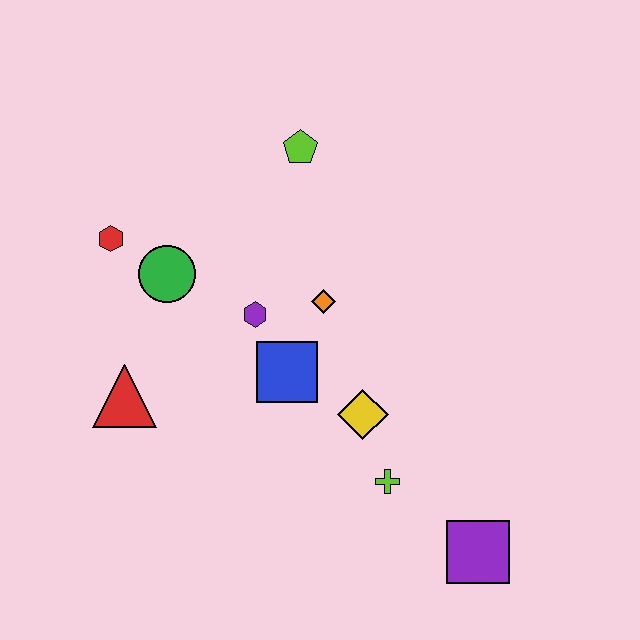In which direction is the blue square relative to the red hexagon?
The blue square is to the right of the red hexagon.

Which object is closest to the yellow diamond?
The lime cross is closest to the yellow diamond.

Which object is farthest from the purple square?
The red hexagon is farthest from the purple square.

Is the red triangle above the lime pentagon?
No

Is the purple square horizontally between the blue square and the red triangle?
No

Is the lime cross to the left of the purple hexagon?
No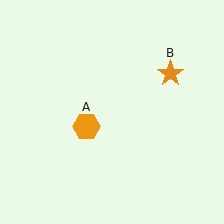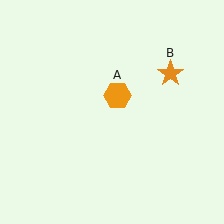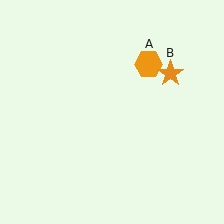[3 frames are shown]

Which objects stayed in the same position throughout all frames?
Orange star (object B) remained stationary.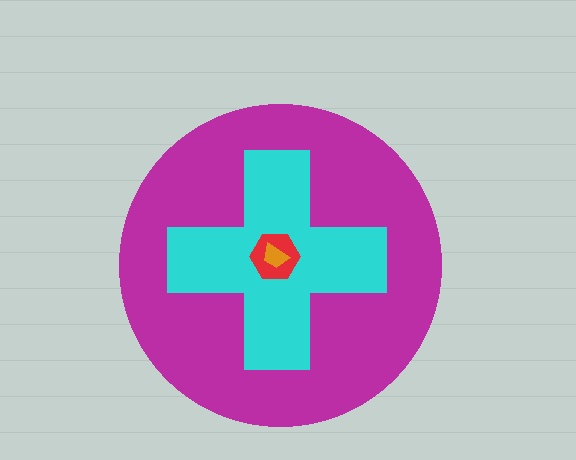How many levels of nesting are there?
4.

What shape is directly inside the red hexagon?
The orange trapezoid.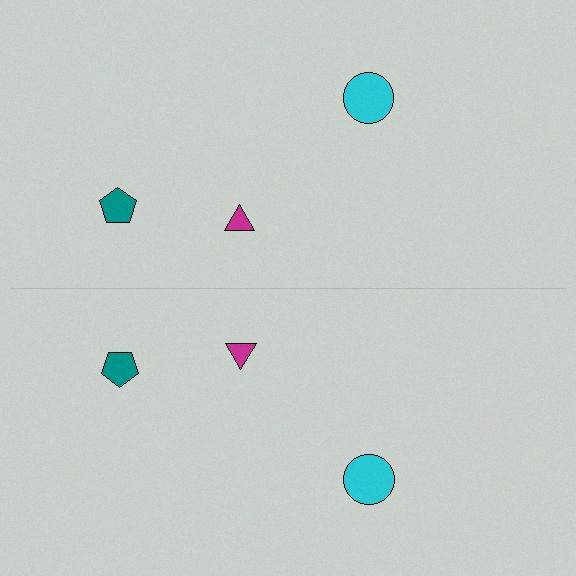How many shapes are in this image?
There are 6 shapes in this image.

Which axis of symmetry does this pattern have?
The pattern has a horizontal axis of symmetry running through the center of the image.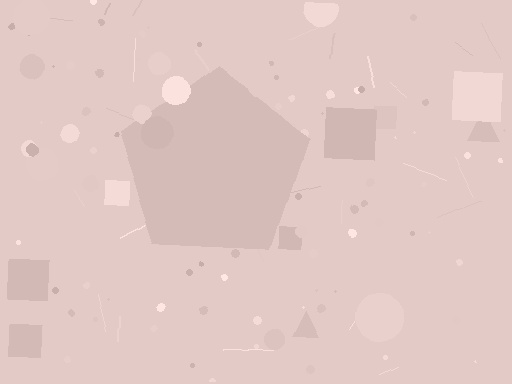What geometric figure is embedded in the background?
A pentagon is embedded in the background.